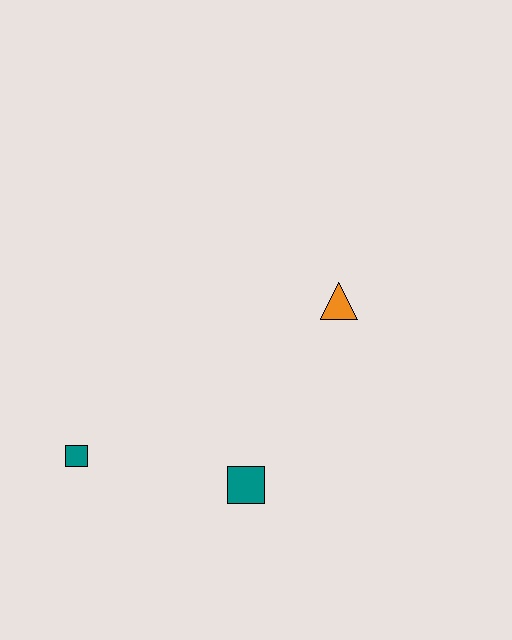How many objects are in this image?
There are 3 objects.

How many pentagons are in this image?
There are no pentagons.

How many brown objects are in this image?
There are no brown objects.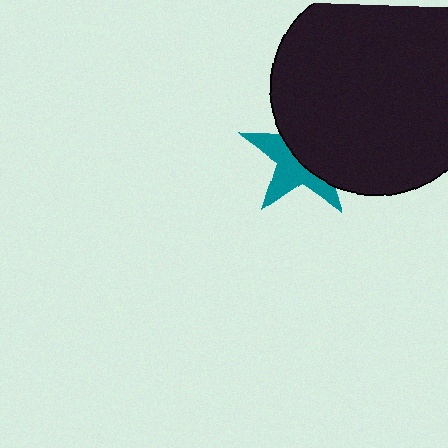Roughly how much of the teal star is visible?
About half of it is visible (roughly 47%).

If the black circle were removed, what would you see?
You would see the complete teal star.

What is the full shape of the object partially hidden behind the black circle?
The partially hidden object is a teal star.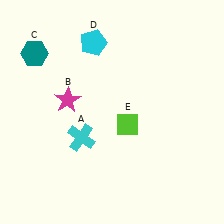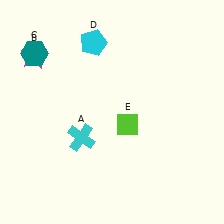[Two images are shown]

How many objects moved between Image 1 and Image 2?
1 object moved between the two images.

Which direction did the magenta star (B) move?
The magenta star (B) moved up.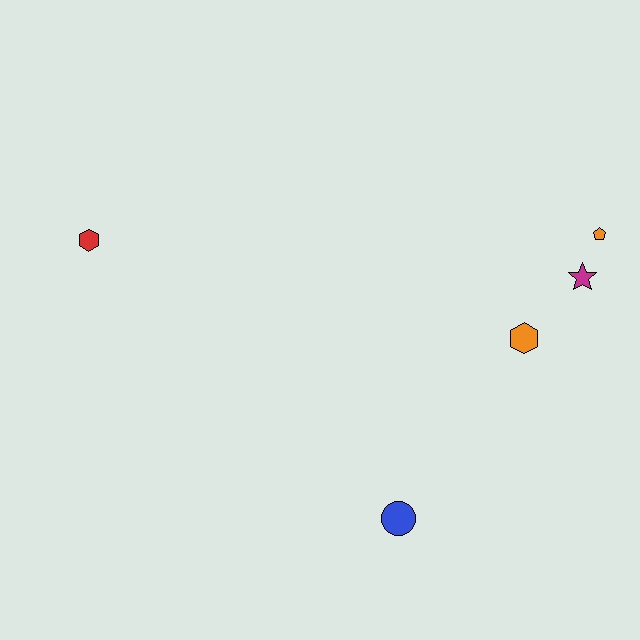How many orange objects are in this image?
There are 2 orange objects.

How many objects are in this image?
There are 5 objects.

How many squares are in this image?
There are no squares.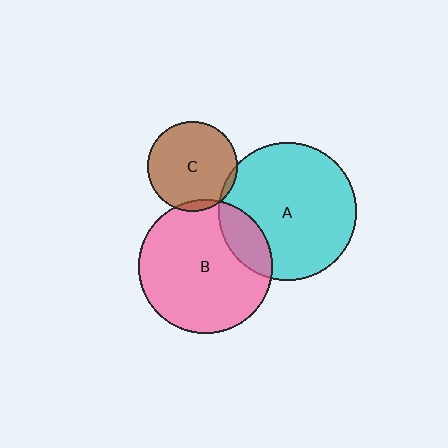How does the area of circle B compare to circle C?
Approximately 2.2 times.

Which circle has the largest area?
Circle A (cyan).